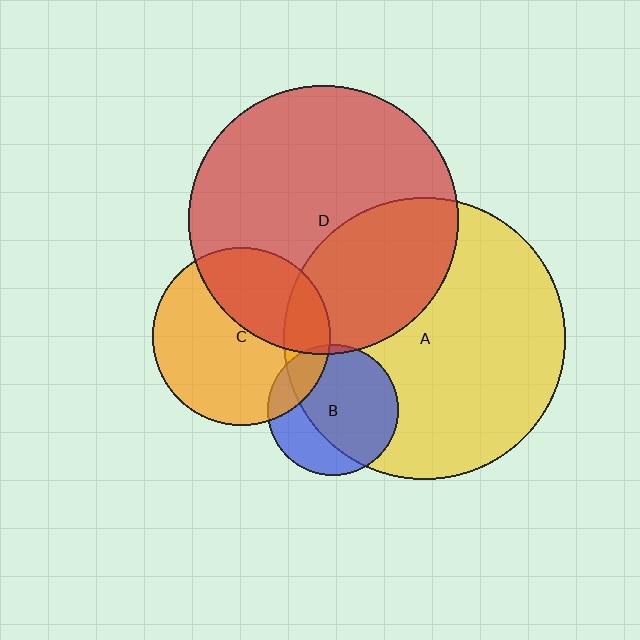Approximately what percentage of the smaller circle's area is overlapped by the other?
Approximately 20%.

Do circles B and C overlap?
Yes.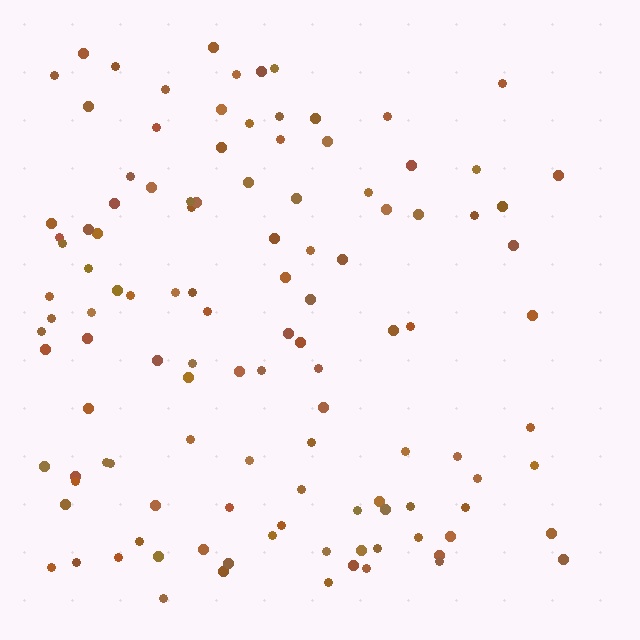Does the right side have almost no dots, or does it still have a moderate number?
Still a moderate number, just noticeably fewer than the left.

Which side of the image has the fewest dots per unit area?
The right.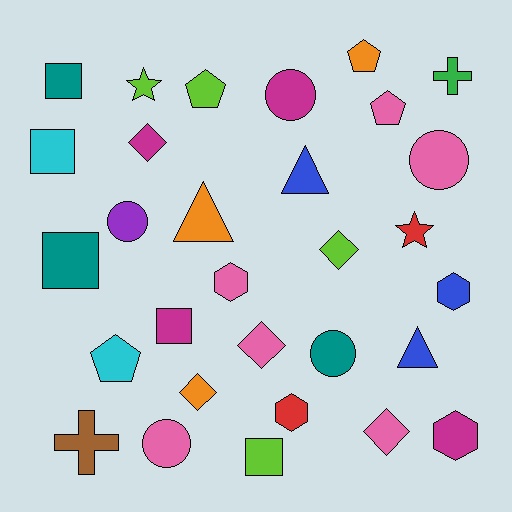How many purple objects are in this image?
There is 1 purple object.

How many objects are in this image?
There are 30 objects.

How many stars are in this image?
There are 2 stars.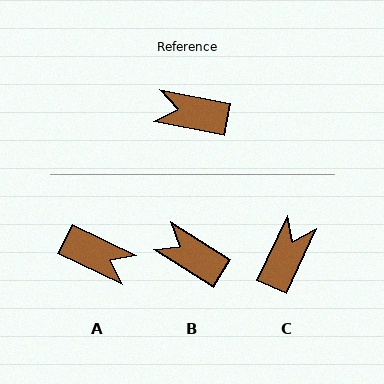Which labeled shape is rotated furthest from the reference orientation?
A, about 165 degrees away.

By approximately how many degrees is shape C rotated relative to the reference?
Approximately 104 degrees clockwise.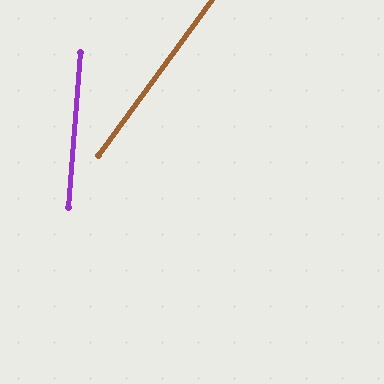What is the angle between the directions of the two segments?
Approximately 32 degrees.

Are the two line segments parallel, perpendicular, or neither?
Neither parallel nor perpendicular — they differ by about 32°.